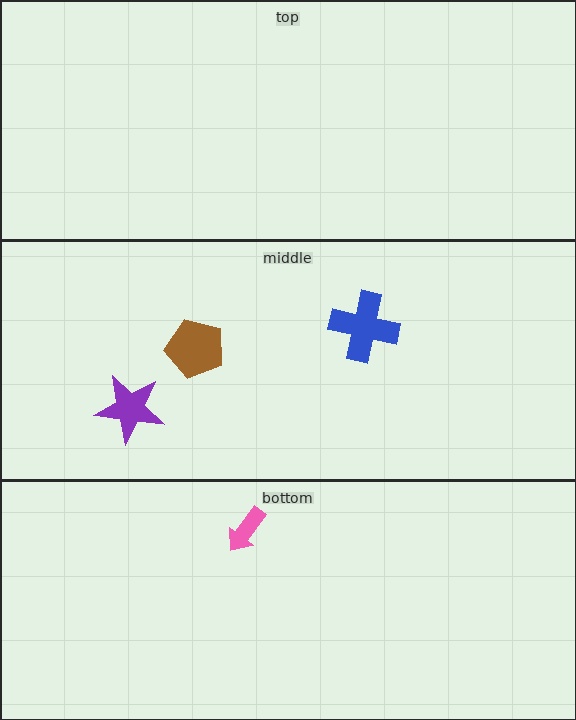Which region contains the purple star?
The middle region.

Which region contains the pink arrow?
The bottom region.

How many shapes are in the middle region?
3.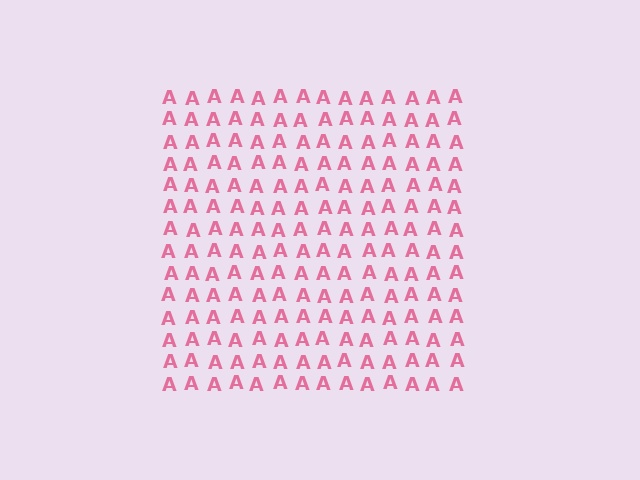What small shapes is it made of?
It is made of small letter A's.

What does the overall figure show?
The overall figure shows a square.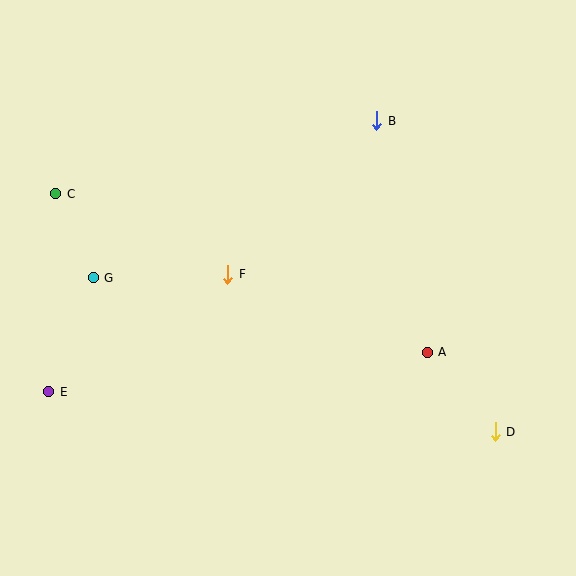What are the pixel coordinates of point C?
Point C is at (56, 194).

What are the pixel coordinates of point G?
Point G is at (93, 278).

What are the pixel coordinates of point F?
Point F is at (228, 274).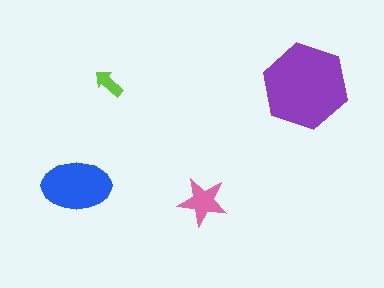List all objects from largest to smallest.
The purple hexagon, the blue ellipse, the pink star, the lime arrow.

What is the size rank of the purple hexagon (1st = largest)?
1st.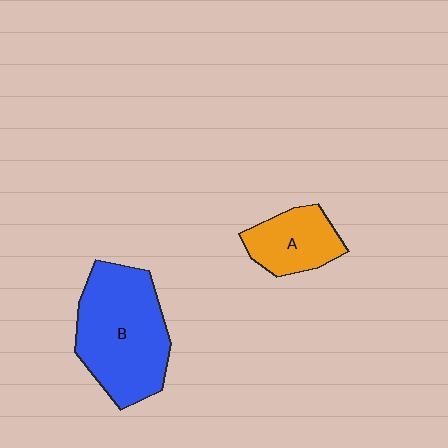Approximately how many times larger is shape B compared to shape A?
Approximately 2.1 times.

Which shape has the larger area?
Shape B (blue).